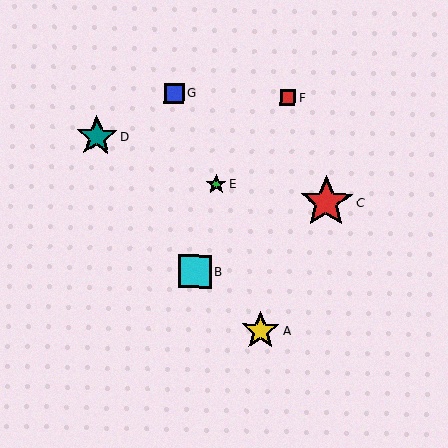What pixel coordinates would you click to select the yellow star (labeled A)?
Click at (260, 330) to select the yellow star A.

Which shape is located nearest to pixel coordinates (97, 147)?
The teal star (labeled D) at (97, 137) is nearest to that location.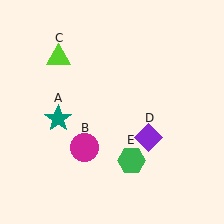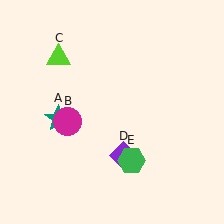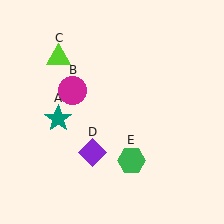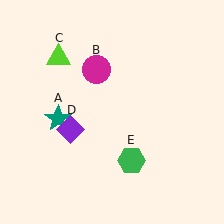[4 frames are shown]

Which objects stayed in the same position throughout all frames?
Teal star (object A) and lime triangle (object C) and green hexagon (object E) remained stationary.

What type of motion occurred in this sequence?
The magenta circle (object B), purple diamond (object D) rotated clockwise around the center of the scene.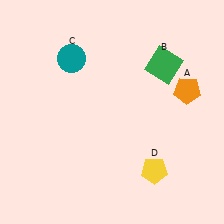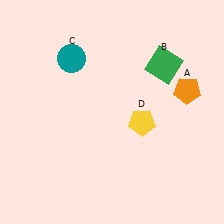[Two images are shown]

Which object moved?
The yellow pentagon (D) moved up.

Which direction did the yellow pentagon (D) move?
The yellow pentagon (D) moved up.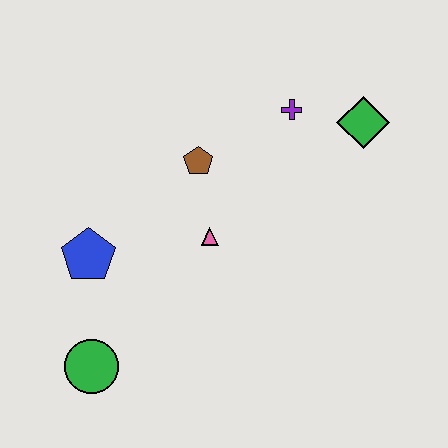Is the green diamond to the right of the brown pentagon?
Yes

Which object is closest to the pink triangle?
The brown pentagon is closest to the pink triangle.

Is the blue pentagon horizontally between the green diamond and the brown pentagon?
No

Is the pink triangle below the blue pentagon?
No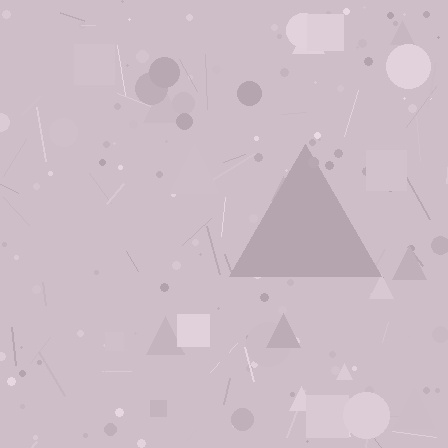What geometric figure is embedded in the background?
A triangle is embedded in the background.